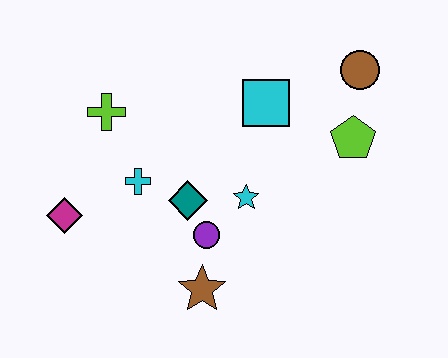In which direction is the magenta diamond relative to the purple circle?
The magenta diamond is to the left of the purple circle.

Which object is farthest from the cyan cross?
The brown circle is farthest from the cyan cross.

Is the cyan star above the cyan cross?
No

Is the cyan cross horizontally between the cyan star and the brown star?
No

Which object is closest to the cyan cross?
The teal diamond is closest to the cyan cross.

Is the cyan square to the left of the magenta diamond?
No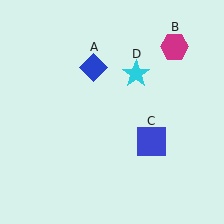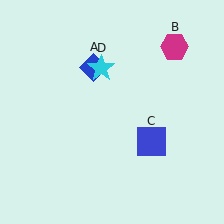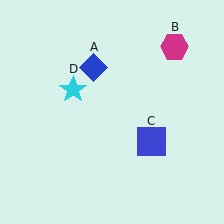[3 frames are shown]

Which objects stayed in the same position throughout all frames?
Blue diamond (object A) and magenta hexagon (object B) and blue square (object C) remained stationary.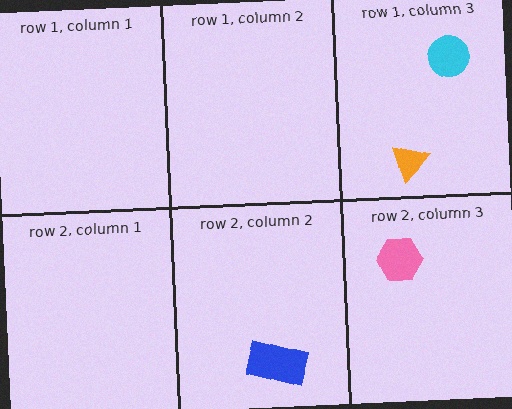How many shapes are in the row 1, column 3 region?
2.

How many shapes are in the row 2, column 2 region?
1.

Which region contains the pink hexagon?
The row 2, column 3 region.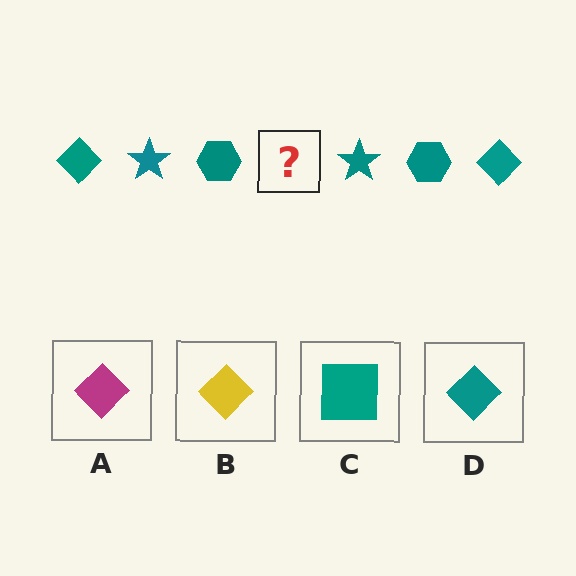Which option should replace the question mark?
Option D.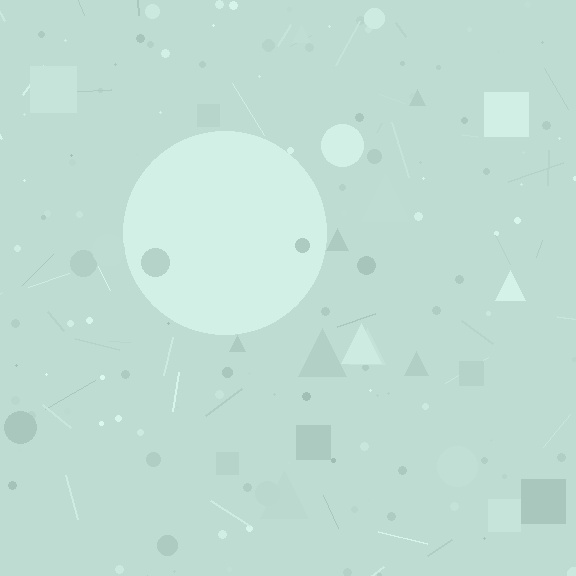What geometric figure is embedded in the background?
A circle is embedded in the background.